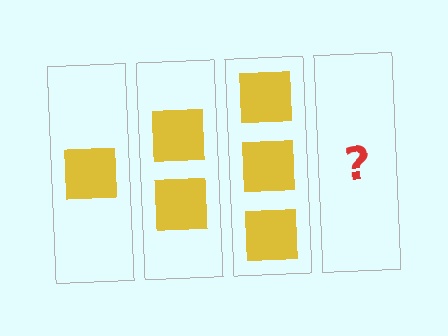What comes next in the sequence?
The next element should be 4 squares.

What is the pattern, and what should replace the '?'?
The pattern is that each step adds one more square. The '?' should be 4 squares.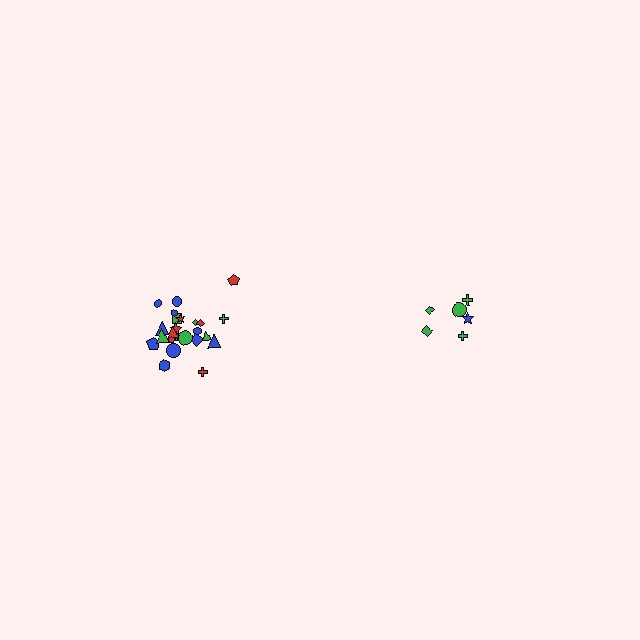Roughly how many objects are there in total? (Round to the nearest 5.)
Roughly 30 objects in total.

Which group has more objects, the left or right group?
The left group.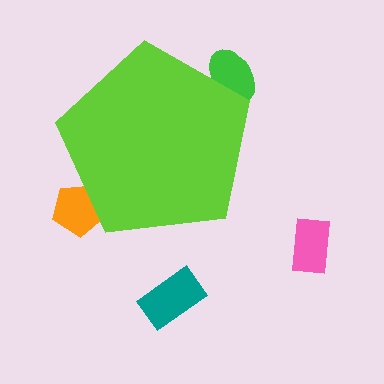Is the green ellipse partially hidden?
Yes, the green ellipse is partially hidden behind the lime pentagon.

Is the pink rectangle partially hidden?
No, the pink rectangle is fully visible.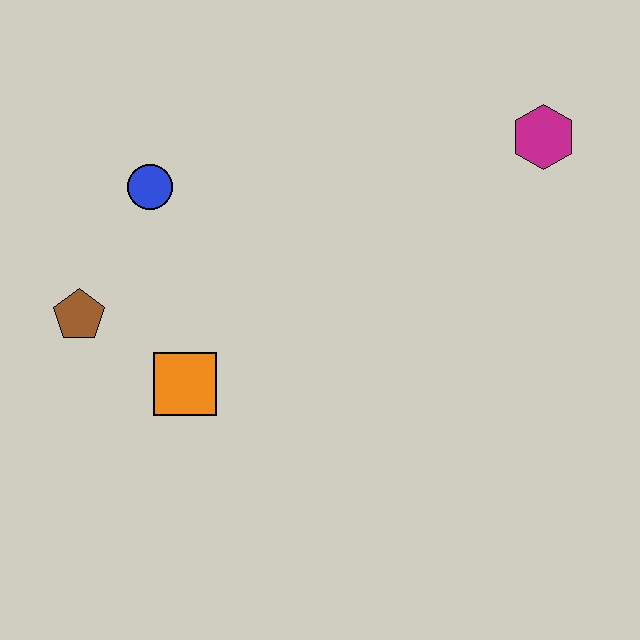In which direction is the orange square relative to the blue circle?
The orange square is below the blue circle.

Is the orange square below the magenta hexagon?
Yes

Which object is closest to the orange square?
The brown pentagon is closest to the orange square.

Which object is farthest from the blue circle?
The magenta hexagon is farthest from the blue circle.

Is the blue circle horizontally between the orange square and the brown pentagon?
Yes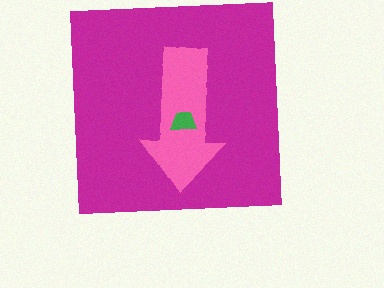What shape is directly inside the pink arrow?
The green trapezoid.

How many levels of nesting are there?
3.